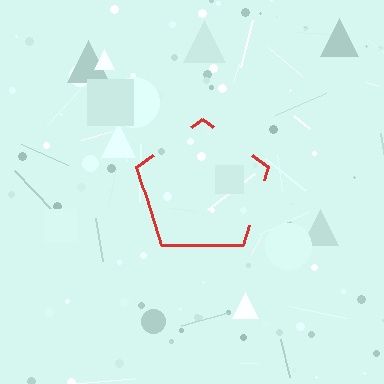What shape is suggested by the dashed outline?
The dashed outline suggests a pentagon.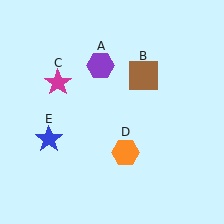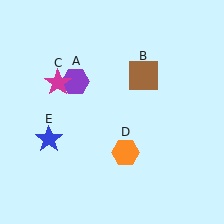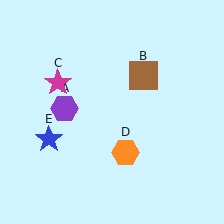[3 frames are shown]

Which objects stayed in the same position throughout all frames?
Brown square (object B) and magenta star (object C) and orange hexagon (object D) and blue star (object E) remained stationary.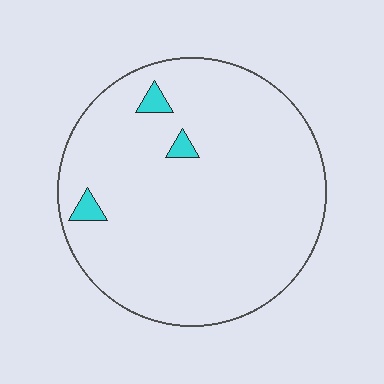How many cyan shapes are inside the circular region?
3.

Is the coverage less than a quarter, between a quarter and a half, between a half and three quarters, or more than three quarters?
Less than a quarter.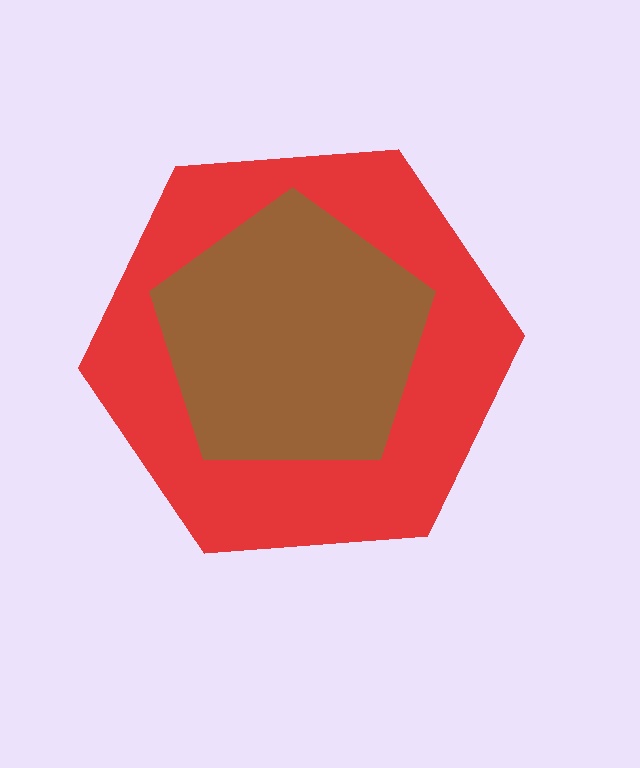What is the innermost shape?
The brown pentagon.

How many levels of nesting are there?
2.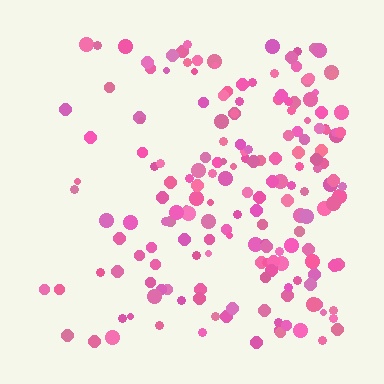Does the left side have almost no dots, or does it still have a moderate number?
Still a moderate number, just noticeably fewer than the right.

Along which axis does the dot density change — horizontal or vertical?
Horizontal.